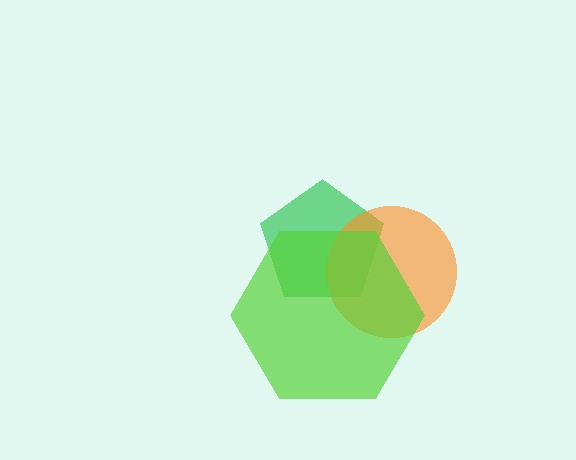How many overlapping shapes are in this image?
There are 3 overlapping shapes in the image.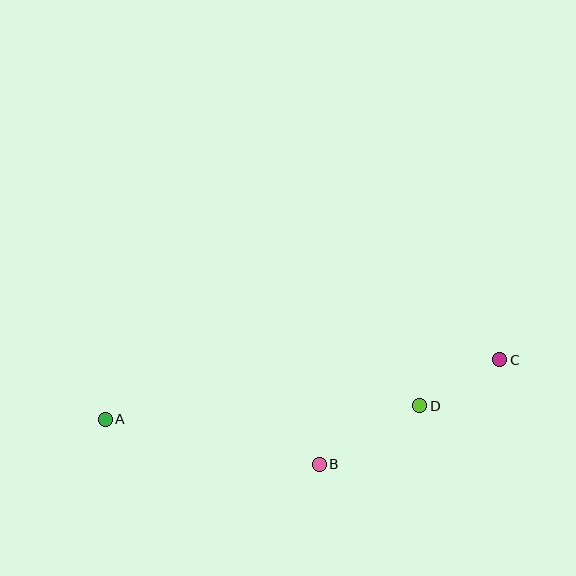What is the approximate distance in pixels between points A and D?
The distance between A and D is approximately 314 pixels.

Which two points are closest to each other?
Points C and D are closest to each other.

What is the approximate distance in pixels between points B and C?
The distance between B and C is approximately 208 pixels.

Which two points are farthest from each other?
Points A and C are farthest from each other.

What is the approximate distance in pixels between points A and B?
The distance between A and B is approximately 218 pixels.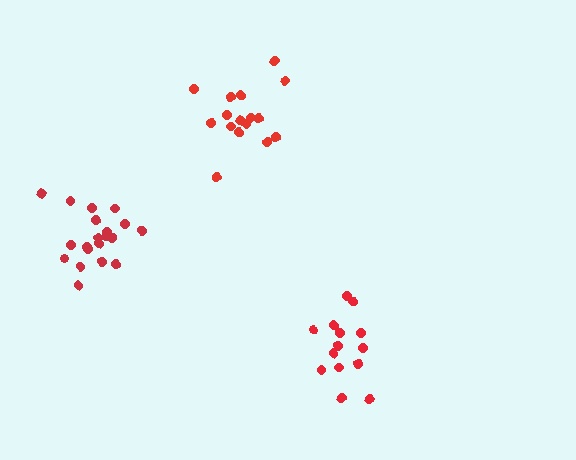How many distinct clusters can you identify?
There are 3 distinct clusters.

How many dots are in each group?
Group 1: 16 dots, Group 2: 14 dots, Group 3: 20 dots (50 total).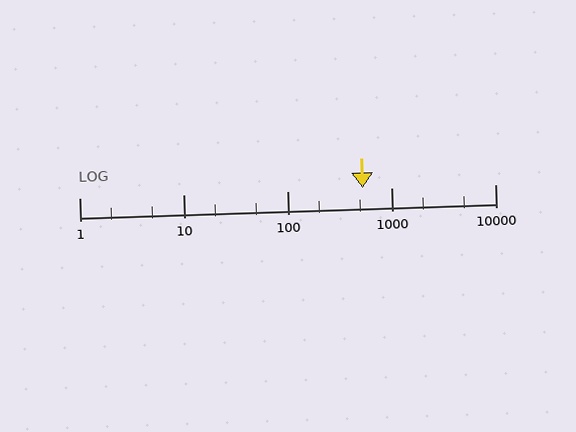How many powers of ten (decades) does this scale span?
The scale spans 4 decades, from 1 to 10000.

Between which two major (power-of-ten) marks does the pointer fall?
The pointer is between 100 and 1000.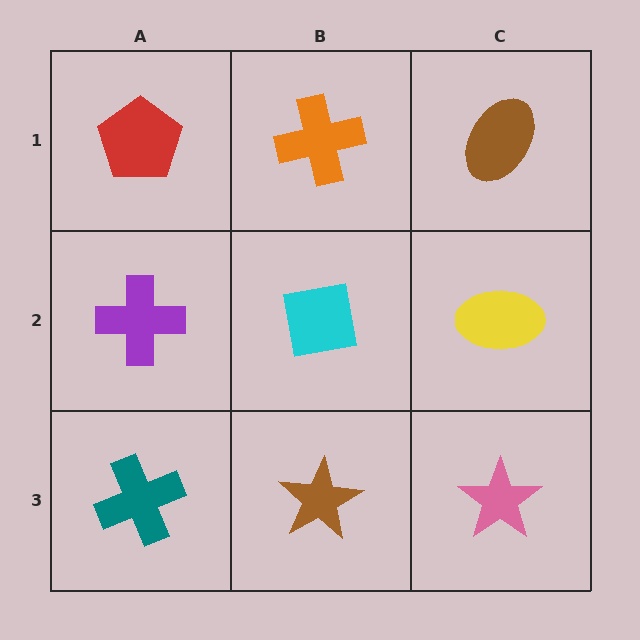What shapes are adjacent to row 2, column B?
An orange cross (row 1, column B), a brown star (row 3, column B), a purple cross (row 2, column A), a yellow ellipse (row 2, column C).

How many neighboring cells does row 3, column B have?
3.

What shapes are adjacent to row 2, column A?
A red pentagon (row 1, column A), a teal cross (row 3, column A), a cyan square (row 2, column B).